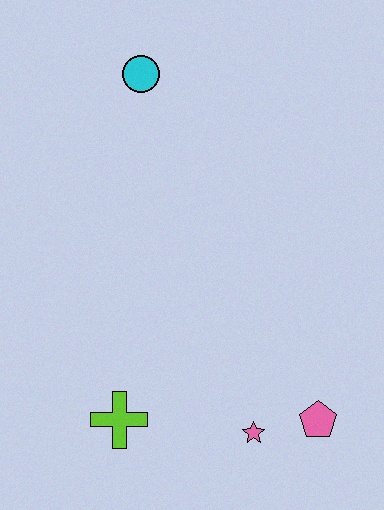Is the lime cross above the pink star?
Yes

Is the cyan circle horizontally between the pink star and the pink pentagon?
No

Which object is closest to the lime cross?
The pink star is closest to the lime cross.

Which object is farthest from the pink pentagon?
The cyan circle is farthest from the pink pentagon.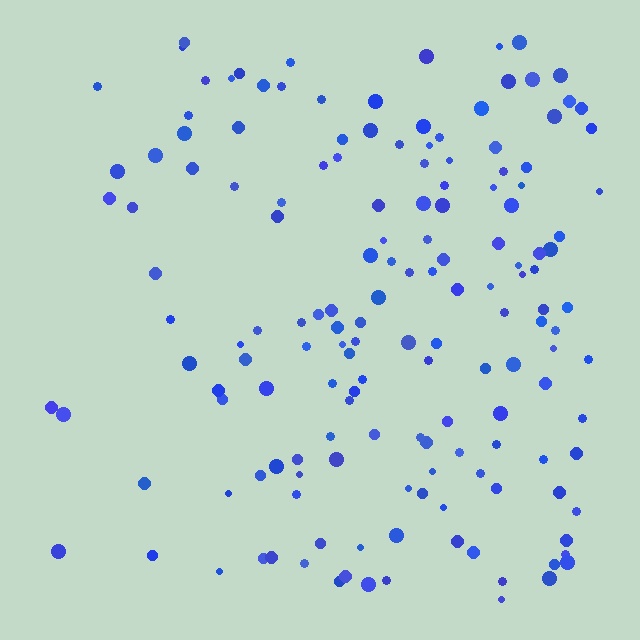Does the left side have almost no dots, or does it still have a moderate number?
Still a moderate number, just noticeably fewer than the right.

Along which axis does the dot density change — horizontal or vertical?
Horizontal.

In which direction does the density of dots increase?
From left to right, with the right side densest.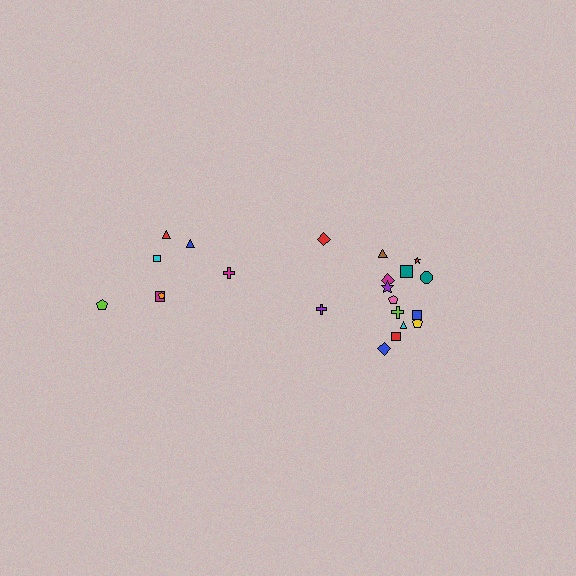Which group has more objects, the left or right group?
The right group.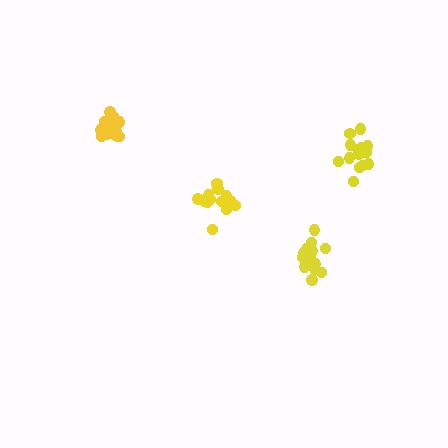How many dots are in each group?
Group 1: 17 dots, Group 2: 14 dots, Group 3: 14 dots, Group 4: 16 dots (61 total).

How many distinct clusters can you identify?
There are 4 distinct clusters.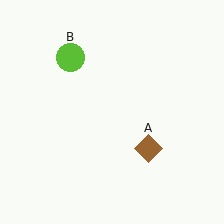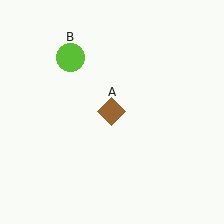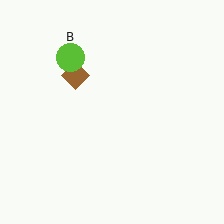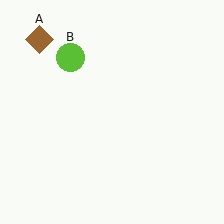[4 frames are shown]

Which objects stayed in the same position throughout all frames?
Lime circle (object B) remained stationary.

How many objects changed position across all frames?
1 object changed position: brown diamond (object A).